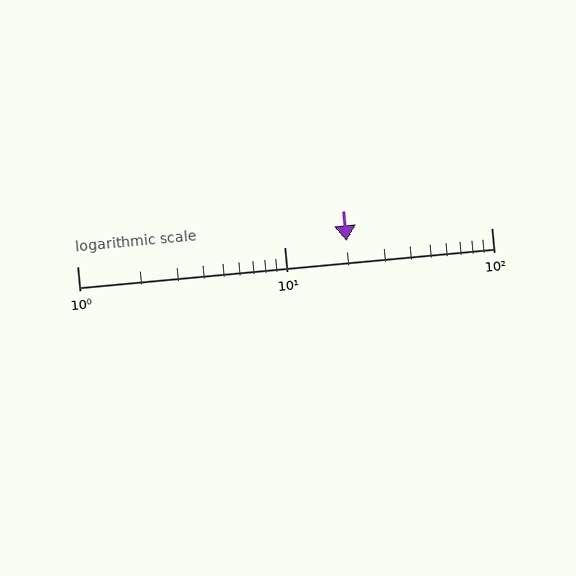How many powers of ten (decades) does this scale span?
The scale spans 2 decades, from 1 to 100.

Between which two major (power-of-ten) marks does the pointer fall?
The pointer is between 10 and 100.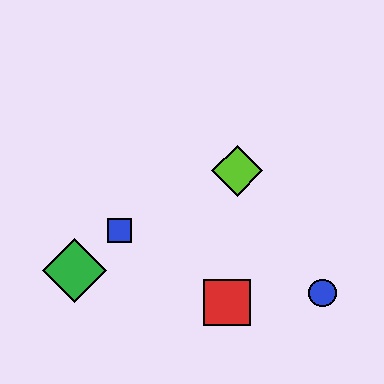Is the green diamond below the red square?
No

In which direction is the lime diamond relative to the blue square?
The lime diamond is to the right of the blue square.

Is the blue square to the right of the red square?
No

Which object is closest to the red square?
The blue circle is closest to the red square.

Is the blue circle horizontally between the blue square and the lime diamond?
No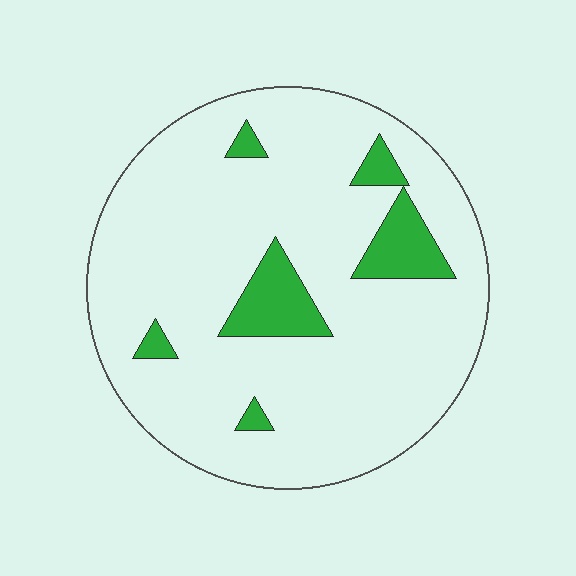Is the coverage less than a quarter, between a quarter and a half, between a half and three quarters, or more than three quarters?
Less than a quarter.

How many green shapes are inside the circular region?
6.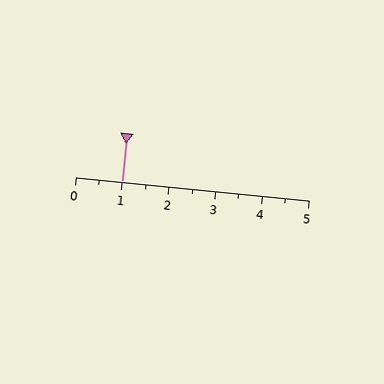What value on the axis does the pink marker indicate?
The marker indicates approximately 1.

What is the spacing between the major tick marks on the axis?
The major ticks are spaced 1 apart.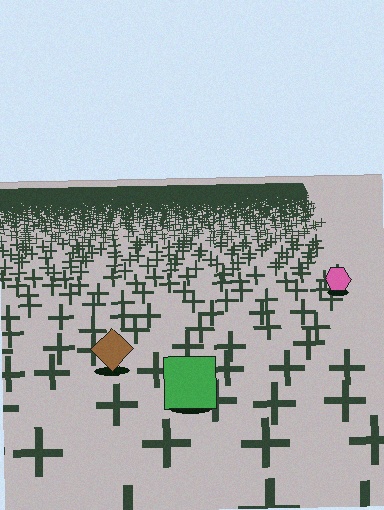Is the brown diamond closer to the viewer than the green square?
No. The green square is closer — you can tell from the texture gradient: the ground texture is coarser near it.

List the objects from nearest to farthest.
From nearest to farthest: the green square, the brown diamond, the pink hexagon.